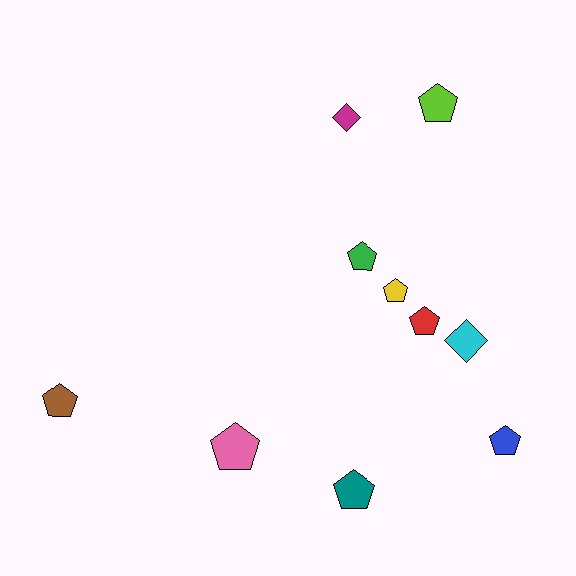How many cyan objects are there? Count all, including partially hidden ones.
There is 1 cyan object.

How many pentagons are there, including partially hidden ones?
There are 8 pentagons.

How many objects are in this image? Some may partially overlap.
There are 10 objects.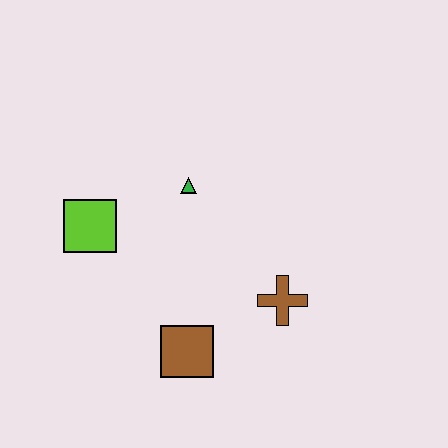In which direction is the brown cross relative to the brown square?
The brown cross is to the right of the brown square.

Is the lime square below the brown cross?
No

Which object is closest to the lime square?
The green triangle is closest to the lime square.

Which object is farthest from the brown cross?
The lime square is farthest from the brown cross.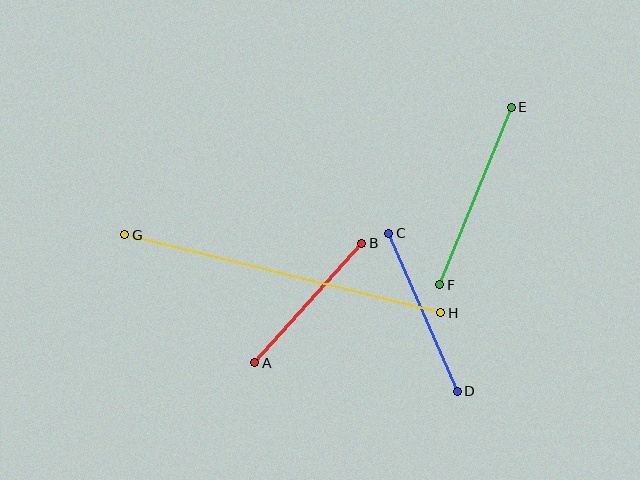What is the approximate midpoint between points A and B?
The midpoint is at approximately (308, 303) pixels.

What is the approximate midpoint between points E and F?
The midpoint is at approximately (476, 196) pixels.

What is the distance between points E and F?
The distance is approximately 191 pixels.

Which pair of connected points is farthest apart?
Points G and H are farthest apart.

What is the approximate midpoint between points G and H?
The midpoint is at approximately (283, 274) pixels.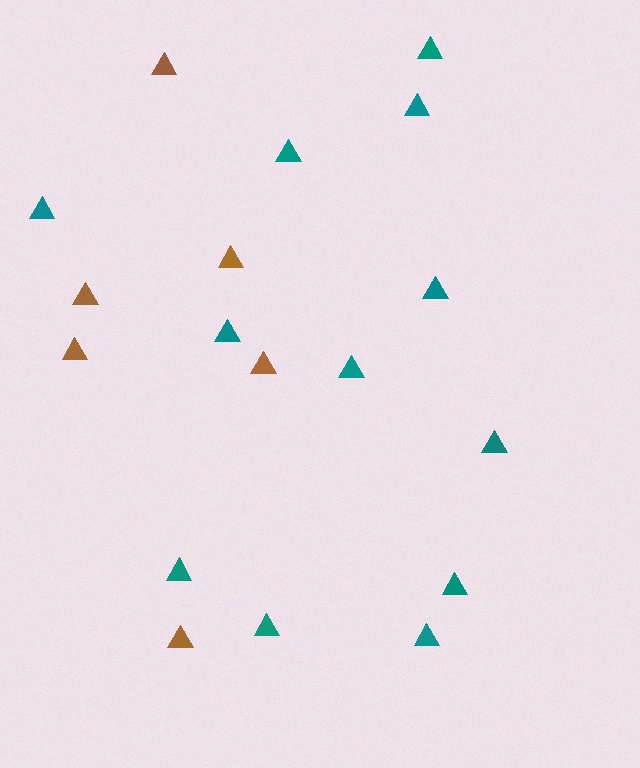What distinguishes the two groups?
There are 2 groups: one group of teal triangles (12) and one group of brown triangles (6).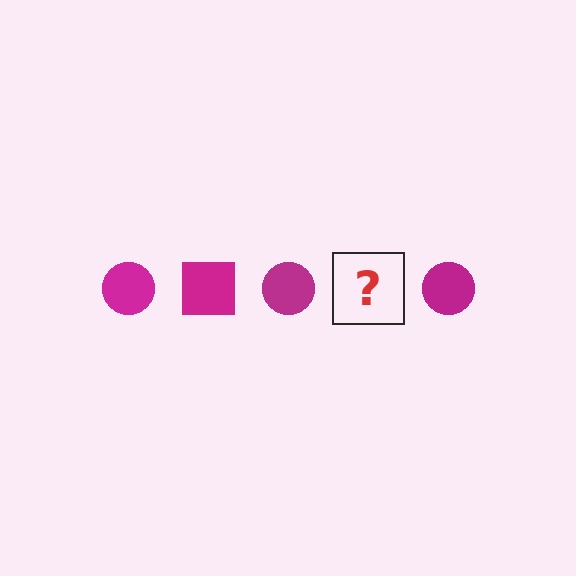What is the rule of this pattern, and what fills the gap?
The rule is that the pattern cycles through circle, square shapes in magenta. The gap should be filled with a magenta square.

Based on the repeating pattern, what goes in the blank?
The blank should be a magenta square.